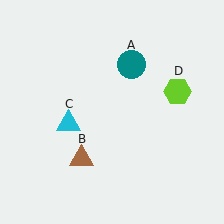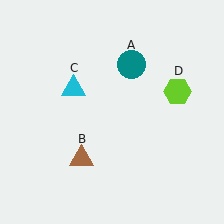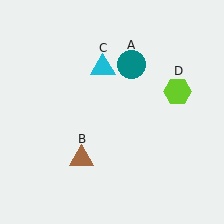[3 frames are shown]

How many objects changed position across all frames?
1 object changed position: cyan triangle (object C).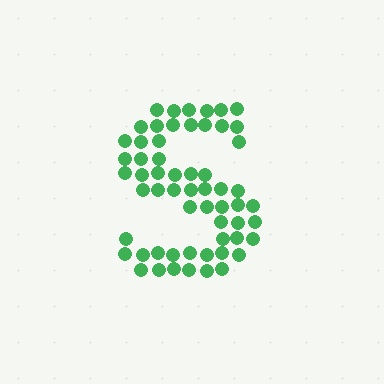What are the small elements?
The small elements are circles.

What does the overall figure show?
The overall figure shows the letter S.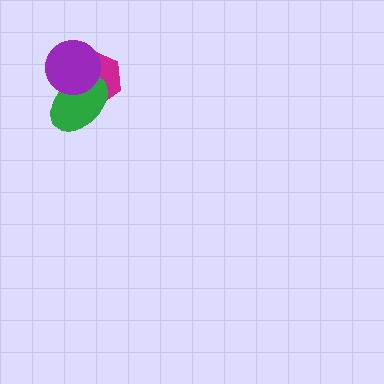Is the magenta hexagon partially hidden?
Yes, it is partially covered by another shape.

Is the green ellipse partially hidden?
Yes, it is partially covered by another shape.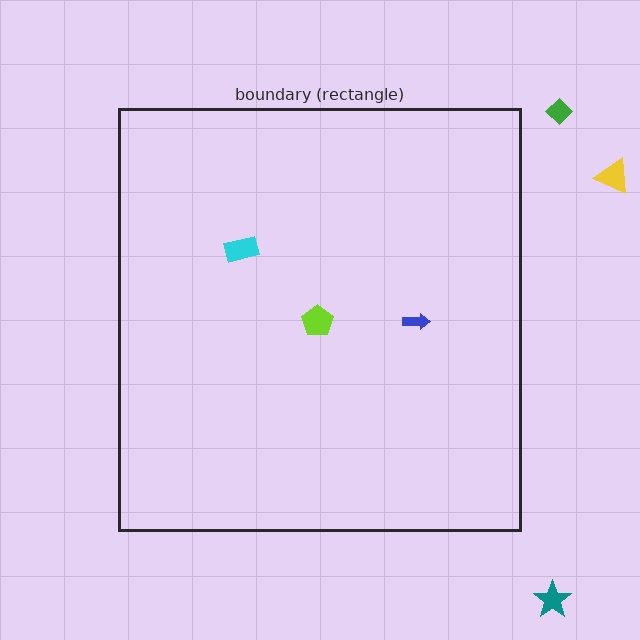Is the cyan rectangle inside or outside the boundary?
Inside.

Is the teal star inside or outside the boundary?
Outside.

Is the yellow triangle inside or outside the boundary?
Outside.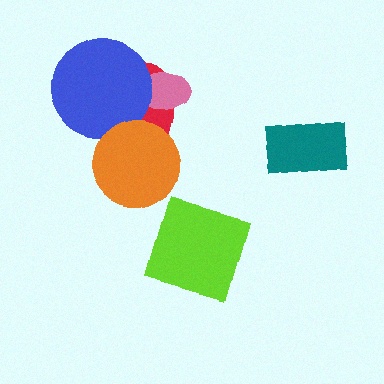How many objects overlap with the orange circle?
2 objects overlap with the orange circle.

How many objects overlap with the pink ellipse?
2 objects overlap with the pink ellipse.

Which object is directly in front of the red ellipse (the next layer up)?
The pink ellipse is directly in front of the red ellipse.